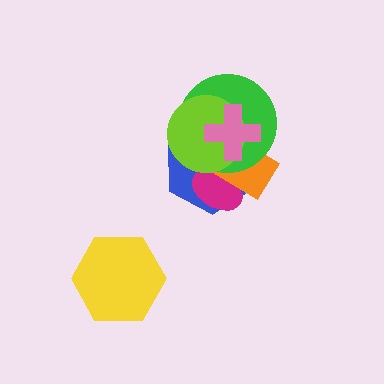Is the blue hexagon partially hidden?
Yes, it is partially covered by another shape.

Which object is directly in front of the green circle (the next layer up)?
The lime circle is directly in front of the green circle.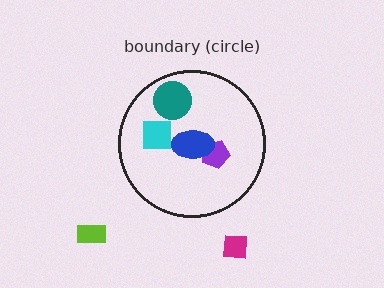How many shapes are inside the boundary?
4 inside, 2 outside.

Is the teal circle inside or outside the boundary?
Inside.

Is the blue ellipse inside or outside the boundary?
Inside.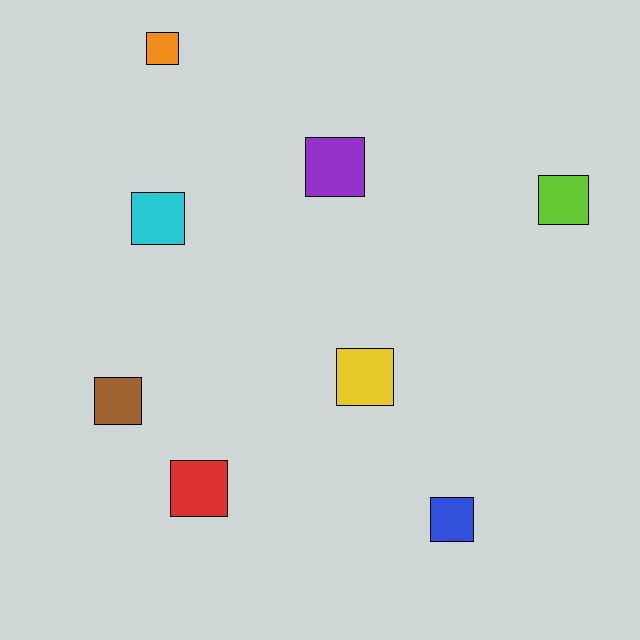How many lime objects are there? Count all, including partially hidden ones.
There is 1 lime object.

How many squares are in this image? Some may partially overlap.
There are 8 squares.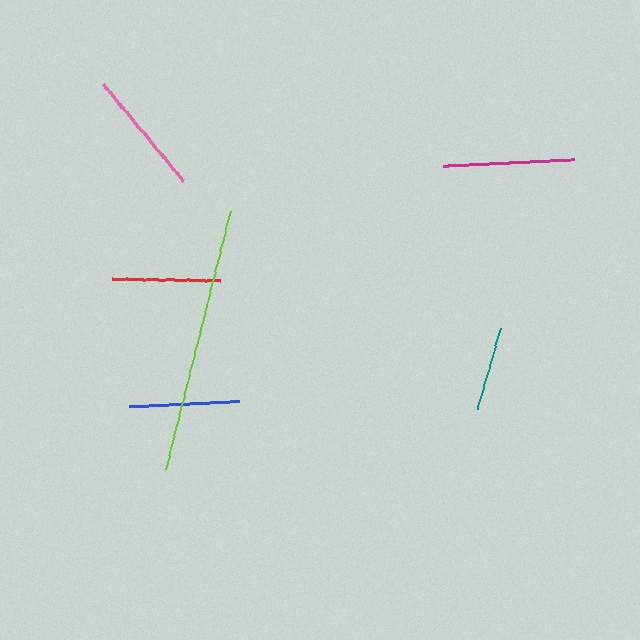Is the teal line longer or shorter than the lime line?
The lime line is longer than the teal line.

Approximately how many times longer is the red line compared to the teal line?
The red line is approximately 1.3 times the length of the teal line.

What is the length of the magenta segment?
The magenta segment is approximately 132 pixels long.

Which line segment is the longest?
The lime line is the longest at approximately 265 pixels.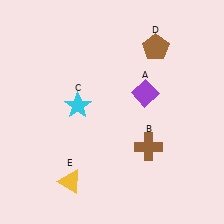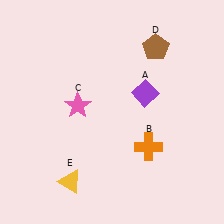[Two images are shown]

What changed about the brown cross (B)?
In Image 1, B is brown. In Image 2, it changed to orange.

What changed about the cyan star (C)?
In Image 1, C is cyan. In Image 2, it changed to pink.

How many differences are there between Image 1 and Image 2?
There are 2 differences between the two images.